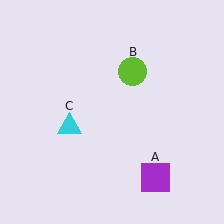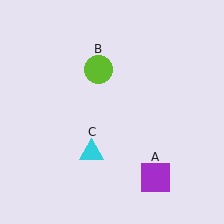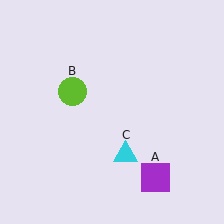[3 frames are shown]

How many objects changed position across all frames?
2 objects changed position: lime circle (object B), cyan triangle (object C).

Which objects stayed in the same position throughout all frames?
Purple square (object A) remained stationary.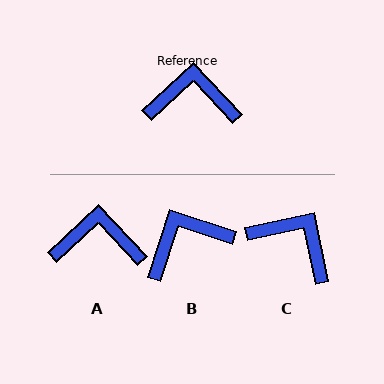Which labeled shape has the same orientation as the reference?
A.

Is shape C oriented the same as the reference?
No, it is off by about 31 degrees.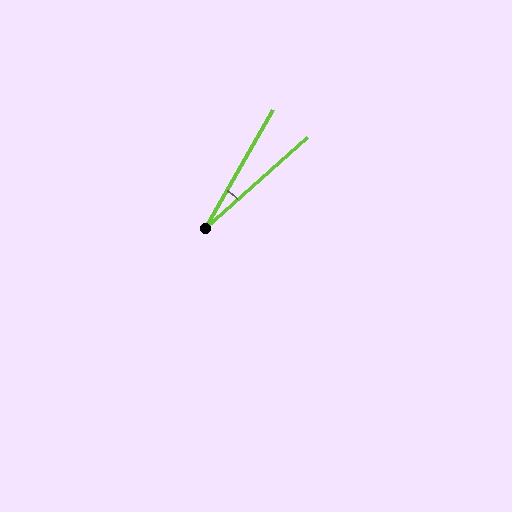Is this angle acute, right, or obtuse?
It is acute.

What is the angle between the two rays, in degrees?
Approximately 18 degrees.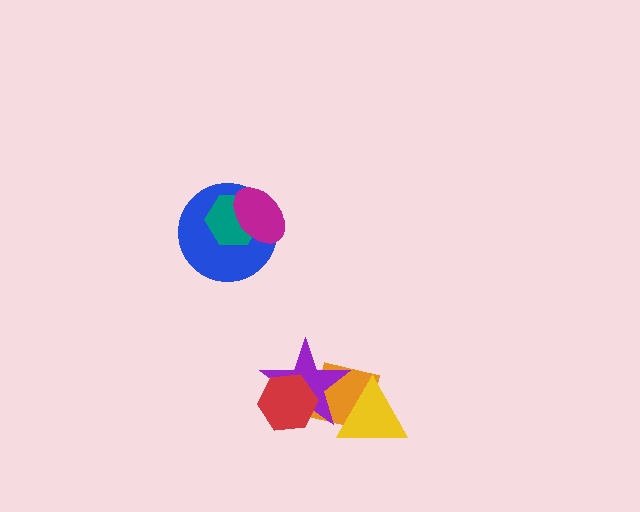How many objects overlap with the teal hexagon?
2 objects overlap with the teal hexagon.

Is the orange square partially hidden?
Yes, it is partially covered by another shape.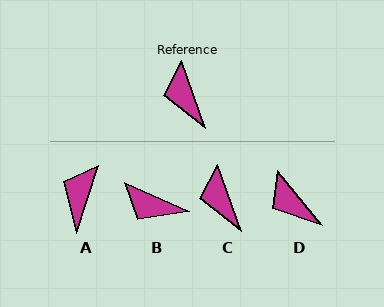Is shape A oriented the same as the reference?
No, it is off by about 37 degrees.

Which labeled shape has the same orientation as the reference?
C.